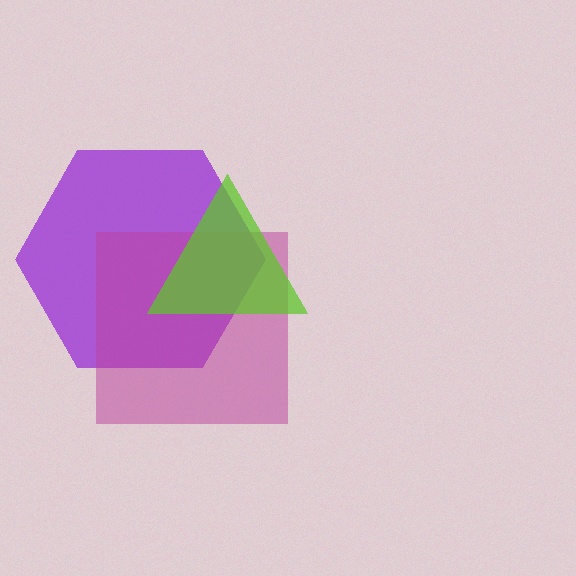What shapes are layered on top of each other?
The layered shapes are: a purple hexagon, a magenta square, a lime triangle.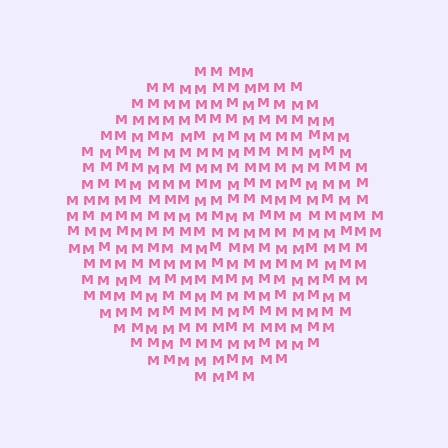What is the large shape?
The large shape is a circle.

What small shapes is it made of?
It is made of small letter M's.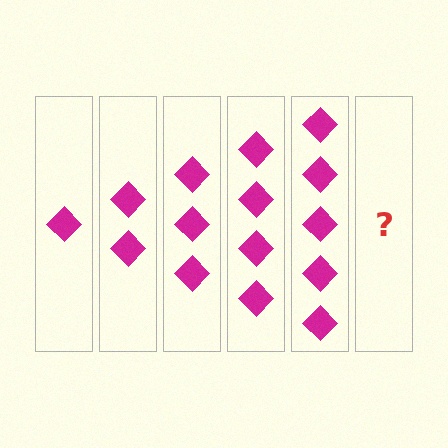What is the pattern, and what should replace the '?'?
The pattern is that each step adds one more diamond. The '?' should be 6 diamonds.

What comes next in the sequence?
The next element should be 6 diamonds.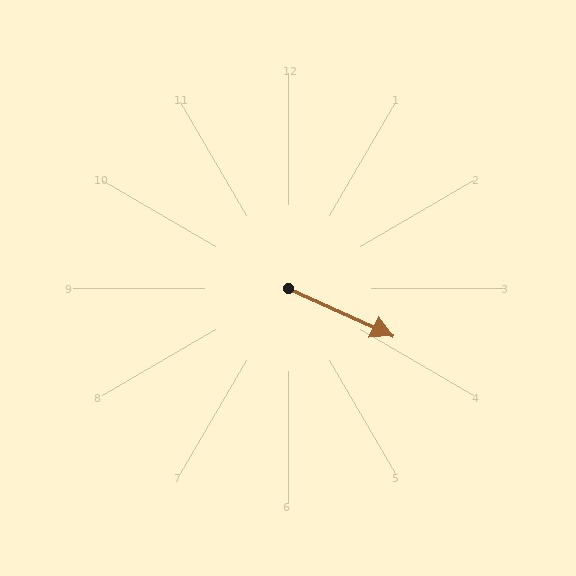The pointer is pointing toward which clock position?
Roughly 4 o'clock.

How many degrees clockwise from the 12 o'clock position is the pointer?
Approximately 114 degrees.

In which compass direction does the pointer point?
Southeast.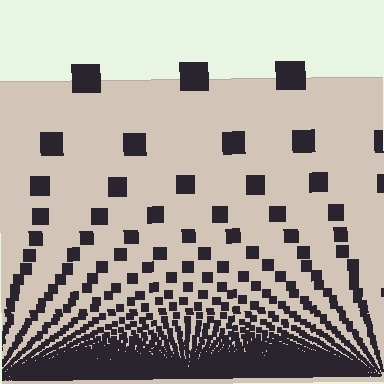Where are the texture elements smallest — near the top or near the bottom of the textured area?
Near the bottom.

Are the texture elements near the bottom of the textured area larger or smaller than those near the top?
Smaller. The gradient is inverted — elements near the bottom are smaller and denser.